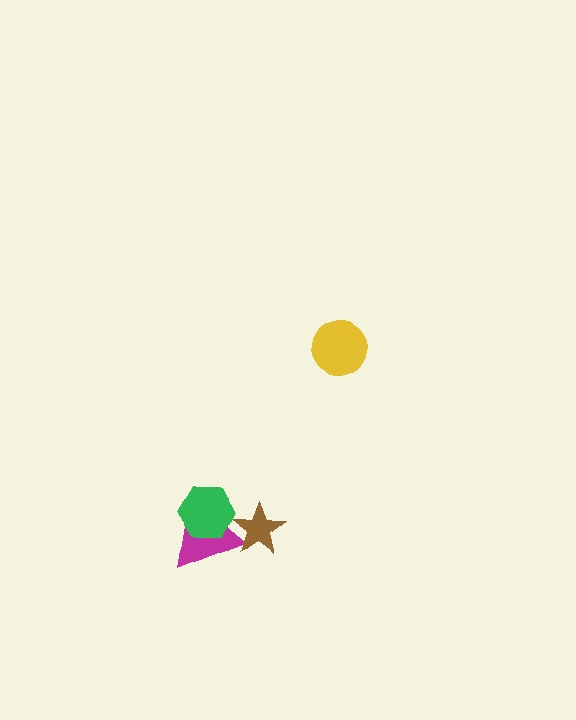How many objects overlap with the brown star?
1 object overlaps with the brown star.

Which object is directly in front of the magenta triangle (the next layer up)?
The brown star is directly in front of the magenta triangle.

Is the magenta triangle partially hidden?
Yes, it is partially covered by another shape.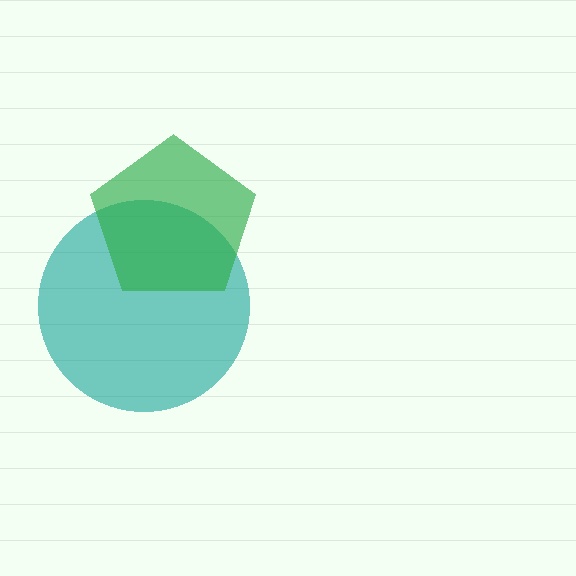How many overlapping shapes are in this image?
There are 2 overlapping shapes in the image.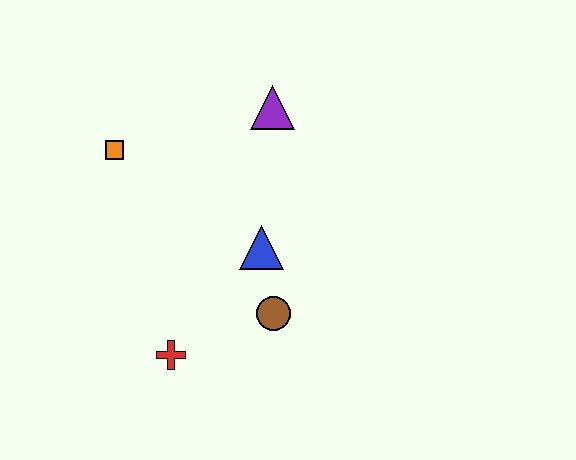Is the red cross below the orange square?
Yes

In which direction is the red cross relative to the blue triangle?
The red cross is below the blue triangle.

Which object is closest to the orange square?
The purple triangle is closest to the orange square.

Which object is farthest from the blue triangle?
The orange square is farthest from the blue triangle.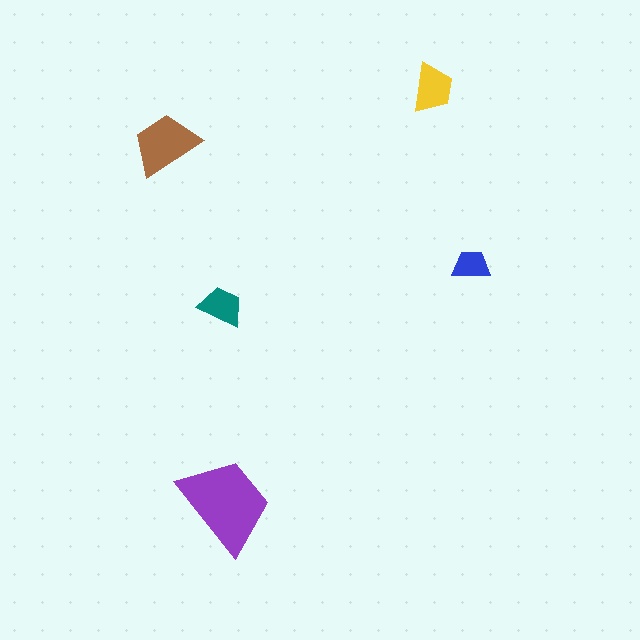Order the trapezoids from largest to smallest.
the purple one, the brown one, the yellow one, the teal one, the blue one.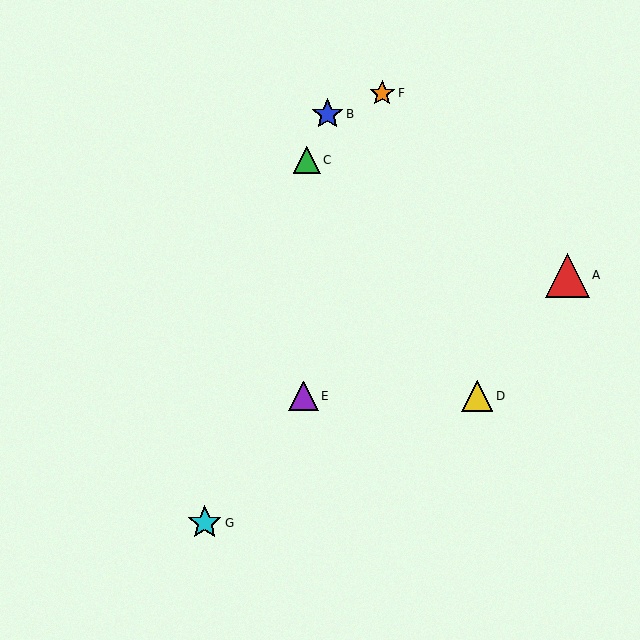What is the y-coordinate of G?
Object G is at y≈523.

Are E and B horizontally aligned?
No, E is at y≈396 and B is at y≈114.